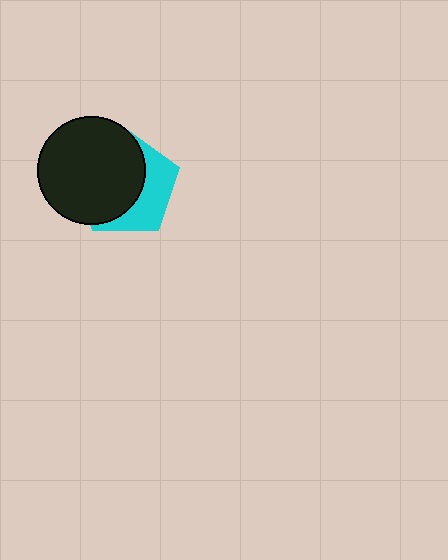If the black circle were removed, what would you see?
You would see the complete cyan pentagon.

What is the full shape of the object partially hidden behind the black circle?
The partially hidden object is a cyan pentagon.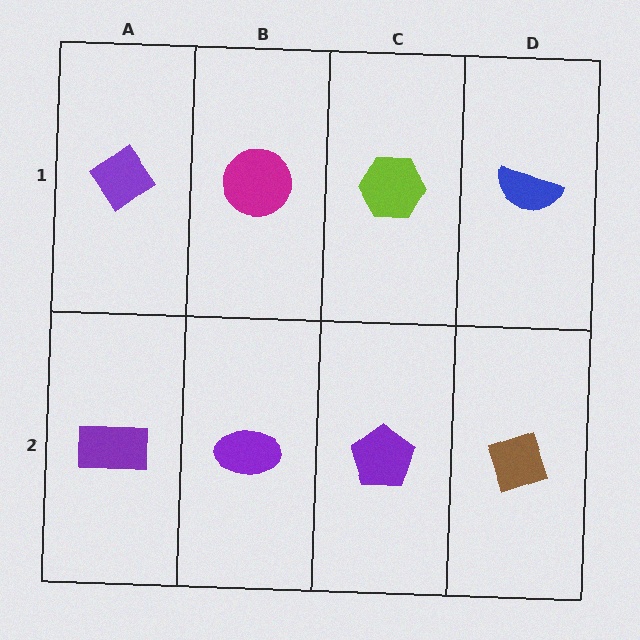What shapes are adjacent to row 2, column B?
A magenta circle (row 1, column B), a purple rectangle (row 2, column A), a purple pentagon (row 2, column C).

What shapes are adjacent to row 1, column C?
A purple pentagon (row 2, column C), a magenta circle (row 1, column B), a blue semicircle (row 1, column D).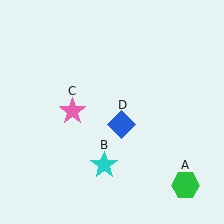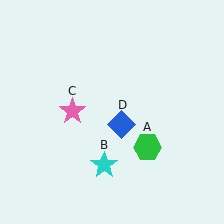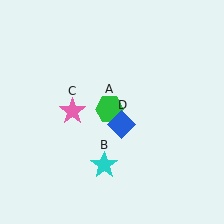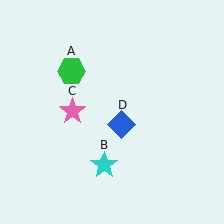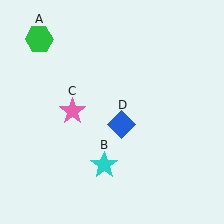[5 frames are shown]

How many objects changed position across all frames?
1 object changed position: green hexagon (object A).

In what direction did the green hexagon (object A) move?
The green hexagon (object A) moved up and to the left.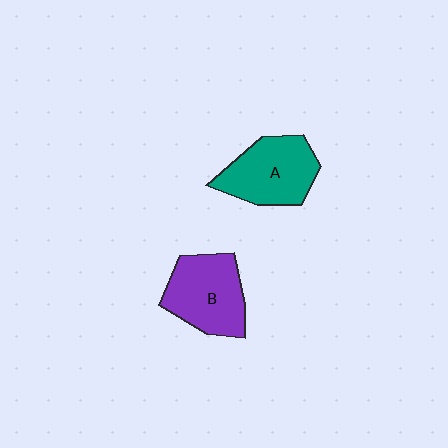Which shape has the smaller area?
Shape A (teal).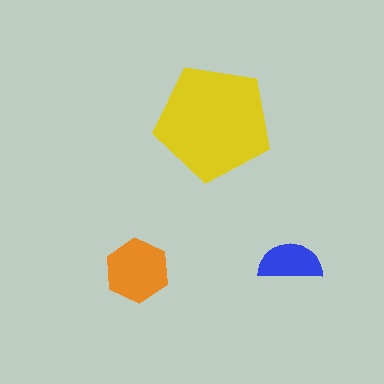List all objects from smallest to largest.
The blue semicircle, the orange hexagon, the yellow pentagon.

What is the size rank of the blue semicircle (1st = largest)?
3rd.